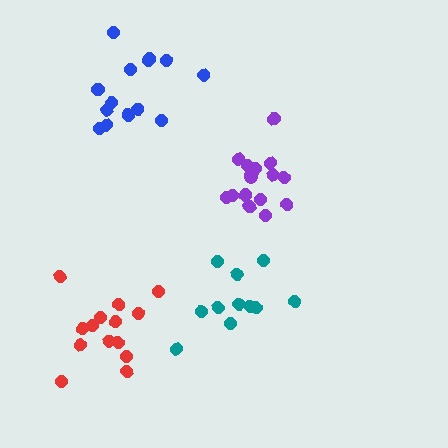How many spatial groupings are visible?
There are 4 spatial groupings.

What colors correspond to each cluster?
The clusters are colored: red, purple, teal, blue.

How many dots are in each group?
Group 1: 14 dots, Group 2: 15 dots, Group 3: 11 dots, Group 4: 14 dots (54 total).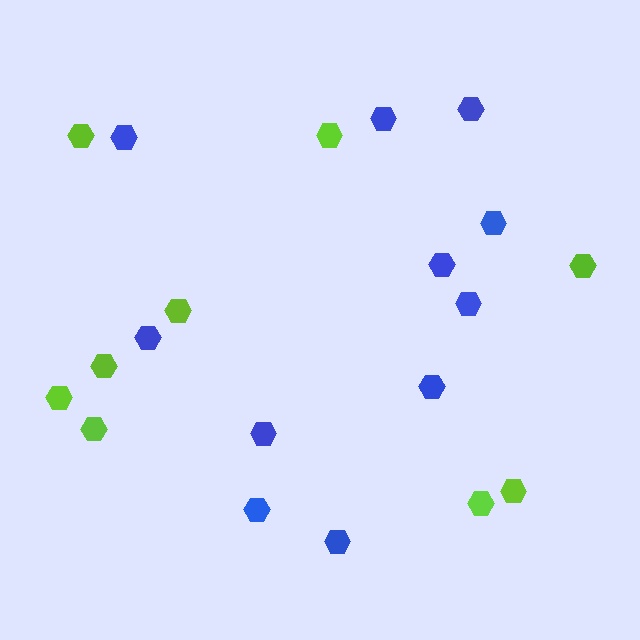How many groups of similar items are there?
There are 2 groups: one group of blue hexagons (11) and one group of lime hexagons (9).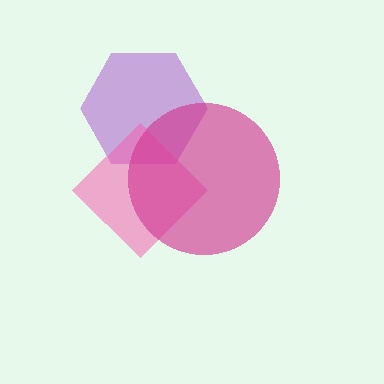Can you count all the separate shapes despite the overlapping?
Yes, there are 3 separate shapes.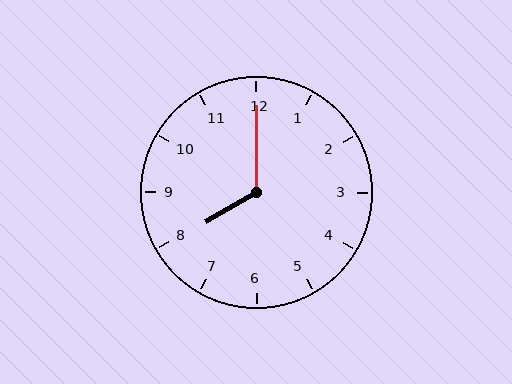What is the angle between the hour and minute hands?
Approximately 120 degrees.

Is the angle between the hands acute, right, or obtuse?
It is obtuse.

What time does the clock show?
8:00.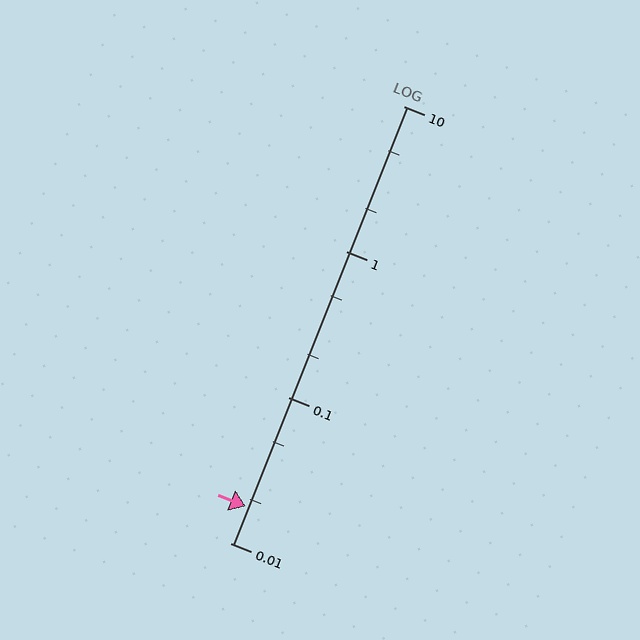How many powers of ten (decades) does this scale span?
The scale spans 3 decades, from 0.01 to 10.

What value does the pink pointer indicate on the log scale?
The pointer indicates approximately 0.018.